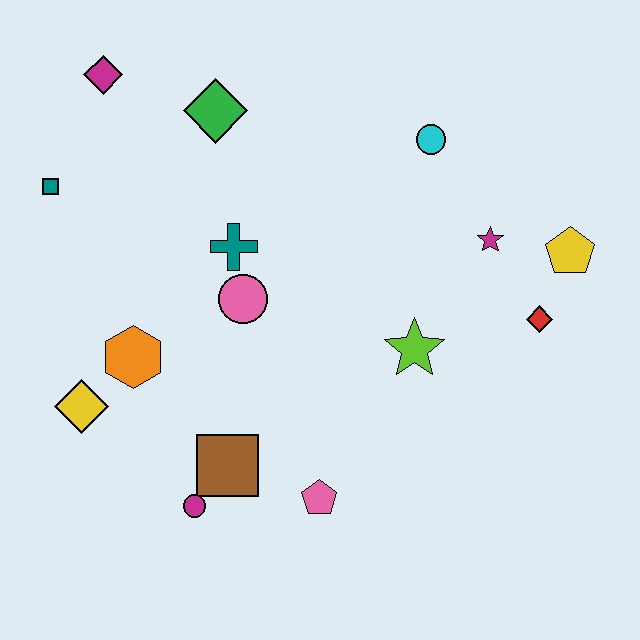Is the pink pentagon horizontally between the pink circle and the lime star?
Yes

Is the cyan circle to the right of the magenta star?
No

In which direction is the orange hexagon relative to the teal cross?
The orange hexagon is below the teal cross.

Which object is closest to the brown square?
The magenta circle is closest to the brown square.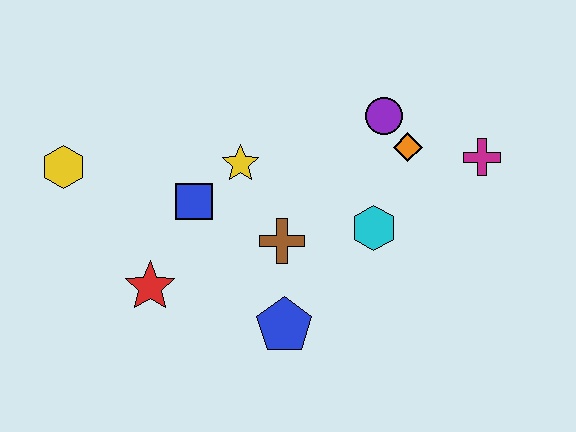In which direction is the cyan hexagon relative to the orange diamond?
The cyan hexagon is below the orange diamond.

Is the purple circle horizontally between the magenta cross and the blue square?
Yes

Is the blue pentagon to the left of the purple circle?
Yes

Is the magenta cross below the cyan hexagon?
No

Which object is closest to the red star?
The blue square is closest to the red star.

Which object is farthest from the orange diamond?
The yellow hexagon is farthest from the orange diamond.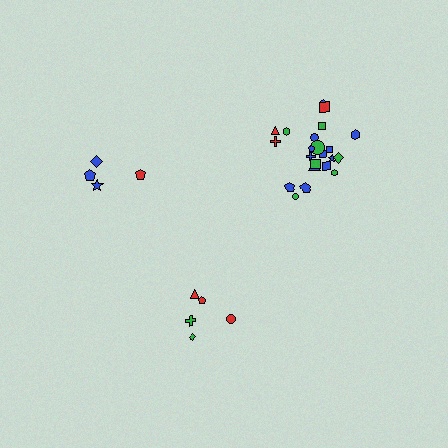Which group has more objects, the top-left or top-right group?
The top-right group.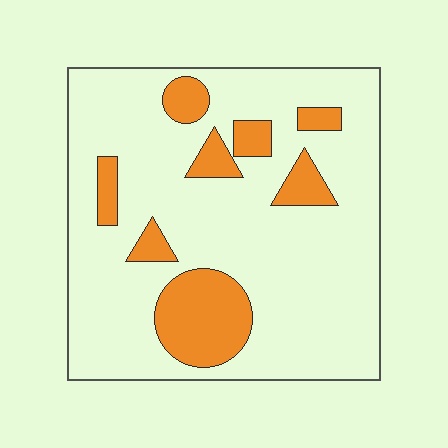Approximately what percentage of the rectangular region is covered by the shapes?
Approximately 20%.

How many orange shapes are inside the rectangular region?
8.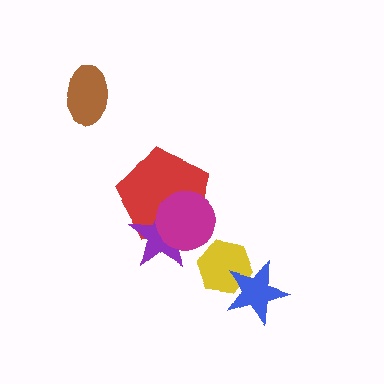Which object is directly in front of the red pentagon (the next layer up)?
The purple star is directly in front of the red pentagon.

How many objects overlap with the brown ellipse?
0 objects overlap with the brown ellipse.